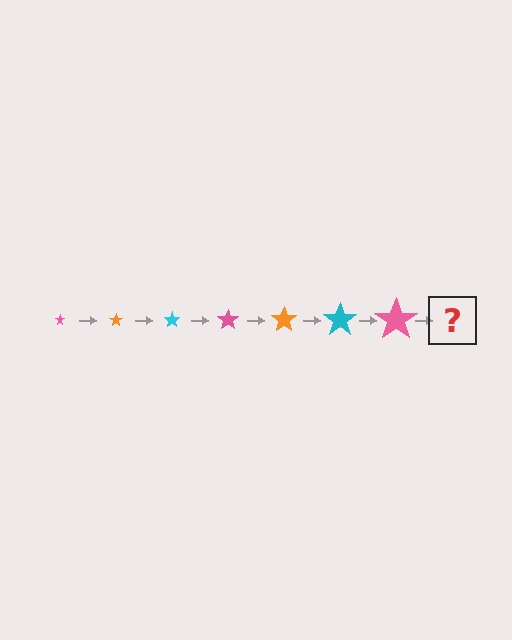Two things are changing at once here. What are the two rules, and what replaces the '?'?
The two rules are that the star grows larger each step and the color cycles through pink, orange, and cyan. The '?' should be an orange star, larger than the previous one.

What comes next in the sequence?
The next element should be an orange star, larger than the previous one.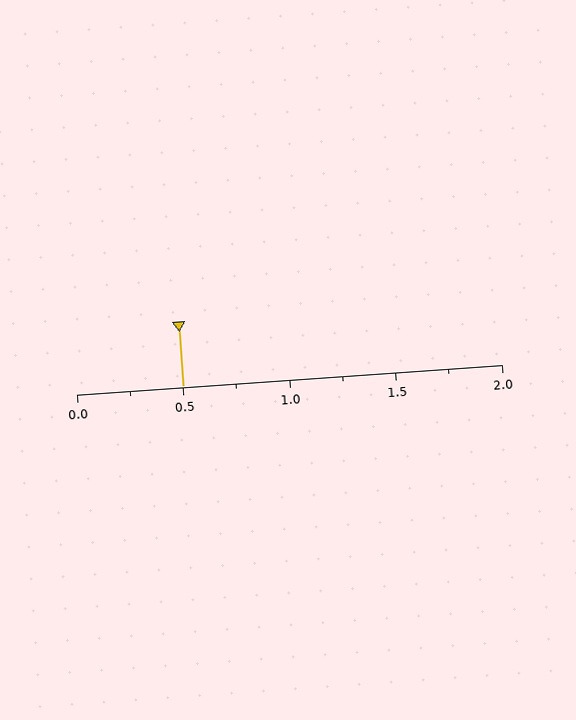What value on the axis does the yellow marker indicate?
The marker indicates approximately 0.5.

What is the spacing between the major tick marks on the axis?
The major ticks are spaced 0.5 apart.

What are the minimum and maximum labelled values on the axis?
The axis runs from 0.0 to 2.0.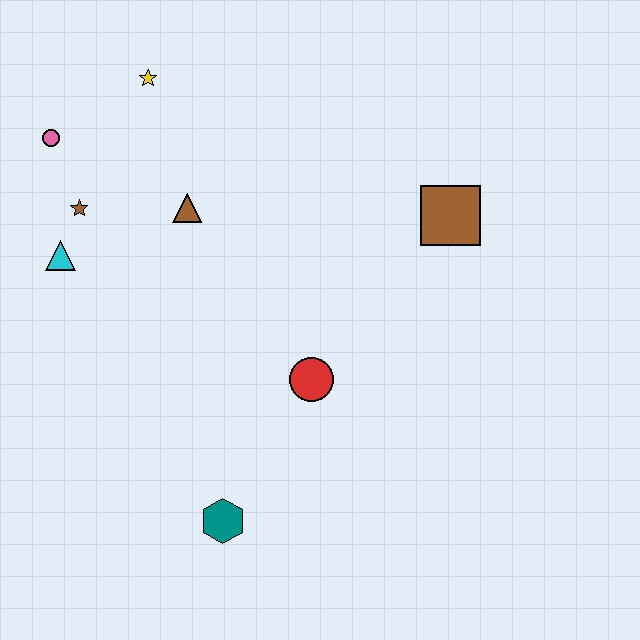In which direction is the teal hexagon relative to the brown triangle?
The teal hexagon is below the brown triangle.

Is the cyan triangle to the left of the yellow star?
Yes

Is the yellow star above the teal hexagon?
Yes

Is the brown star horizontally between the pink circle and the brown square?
Yes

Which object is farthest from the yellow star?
The teal hexagon is farthest from the yellow star.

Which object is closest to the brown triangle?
The brown star is closest to the brown triangle.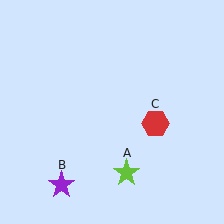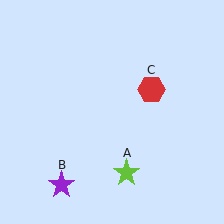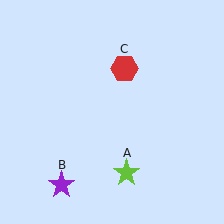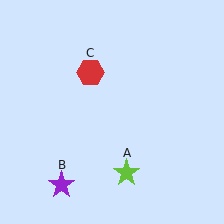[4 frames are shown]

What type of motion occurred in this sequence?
The red hexagon (object C) rotated counterclockwise around the center of the scene.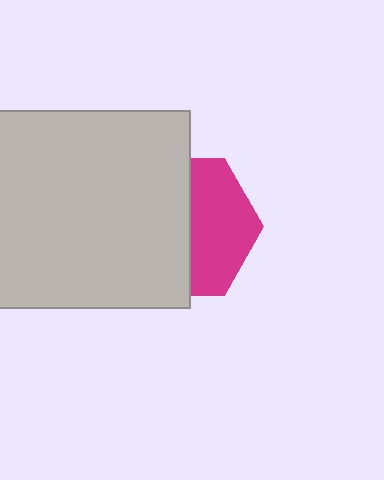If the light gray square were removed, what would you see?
You would see the complete magenta hexagon.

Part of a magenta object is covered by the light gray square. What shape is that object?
It is a hexagon.